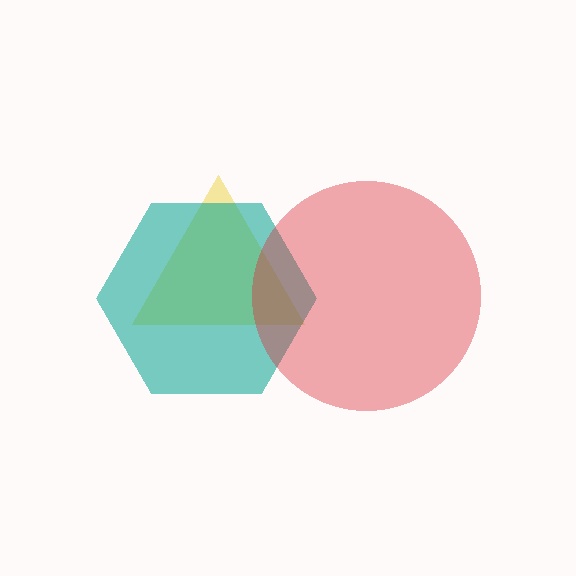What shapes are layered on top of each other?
The layered shapes are: a yellow triangle, a teal hexagon, a red circle.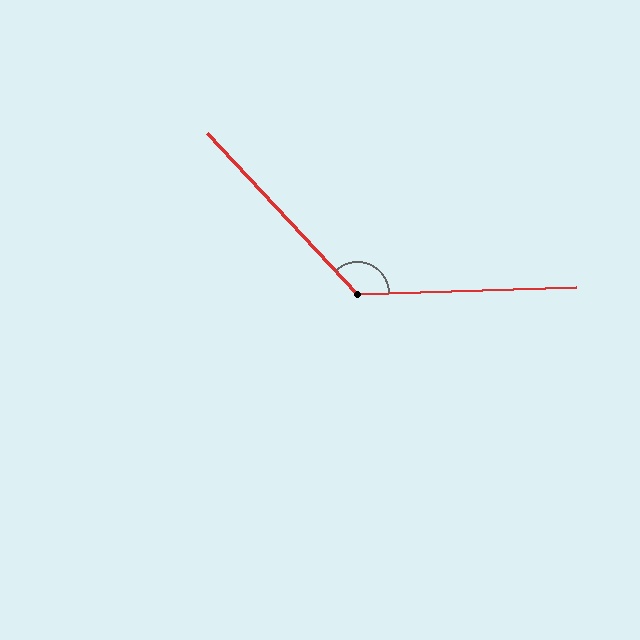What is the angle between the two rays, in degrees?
Approximately 131 degrees.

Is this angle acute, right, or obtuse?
It is obtuse.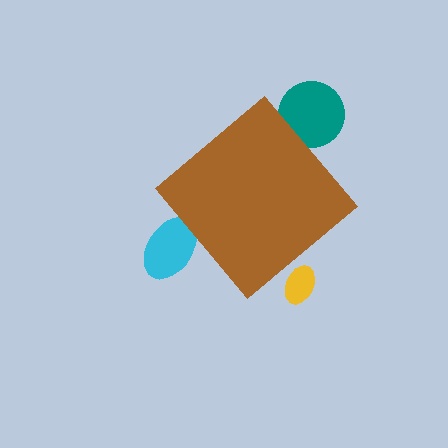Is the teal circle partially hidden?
Yes, the teal circle is partially hidden behind the brown diamond.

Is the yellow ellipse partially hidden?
Yes, the yellow ellipse is partially hidden behind the brown diamond.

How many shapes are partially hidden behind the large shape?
3 shapes are partially hidden.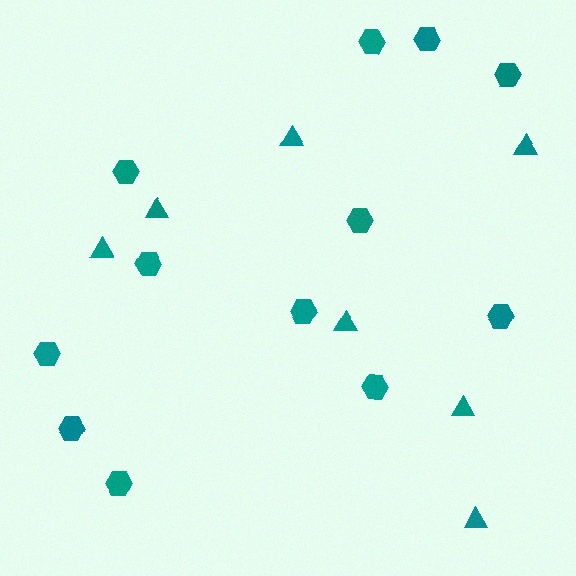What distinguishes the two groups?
There are 2 groups: one group of triangles (7) and one group of hexagons (12).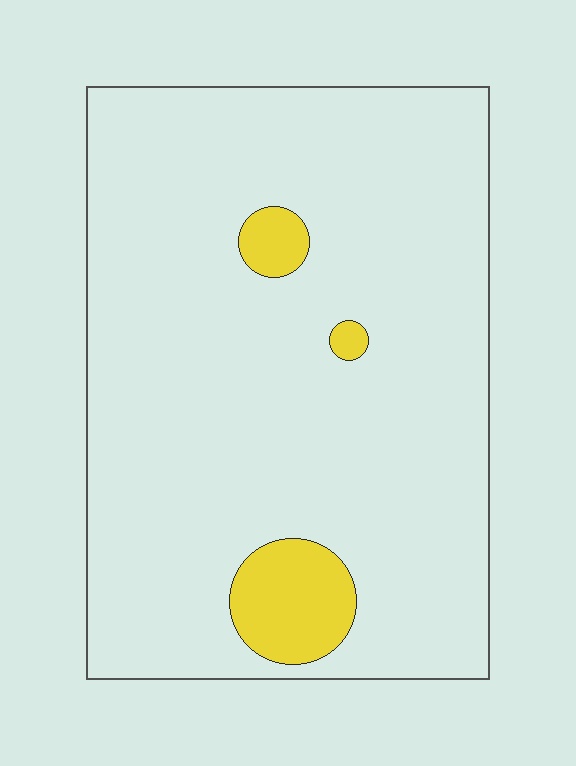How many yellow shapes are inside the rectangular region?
3.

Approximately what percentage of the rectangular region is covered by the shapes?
Approximately 10%.